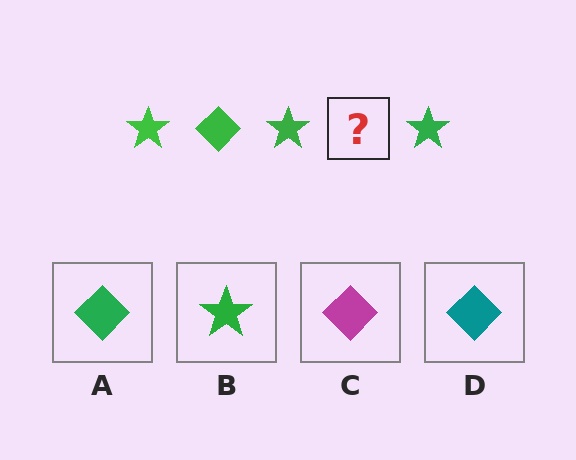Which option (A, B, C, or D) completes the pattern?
A.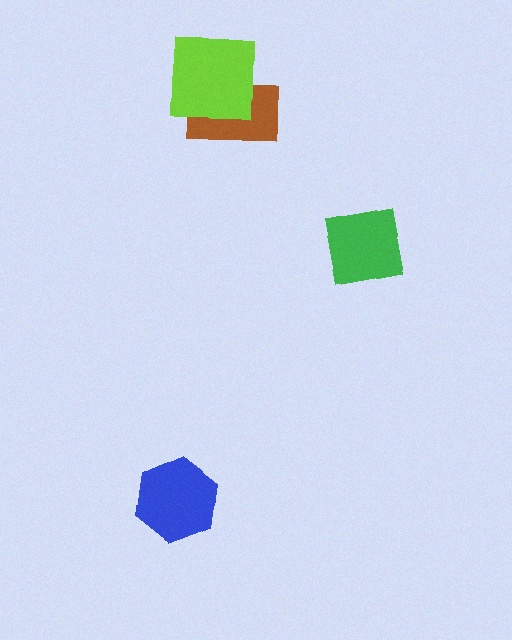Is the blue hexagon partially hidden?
No, no other shape covers it.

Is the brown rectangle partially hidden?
Yes, it is partially covered by another shape.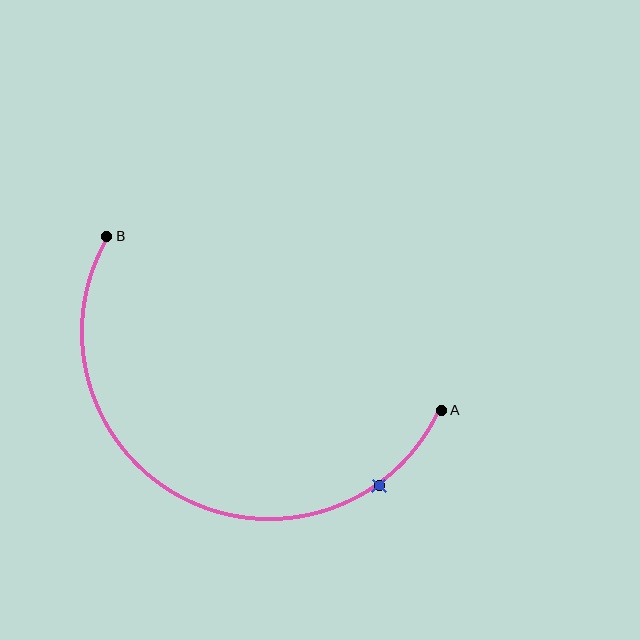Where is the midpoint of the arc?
The arc midpoint is the point on the curve farthest from the straight line joining A and B. It sits below that line.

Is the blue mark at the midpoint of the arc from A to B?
No. The blue mark lies on the arc but is closer to endpoint A. The arc midpoint would be at the point on the curve equidistant along the arc from both A and B.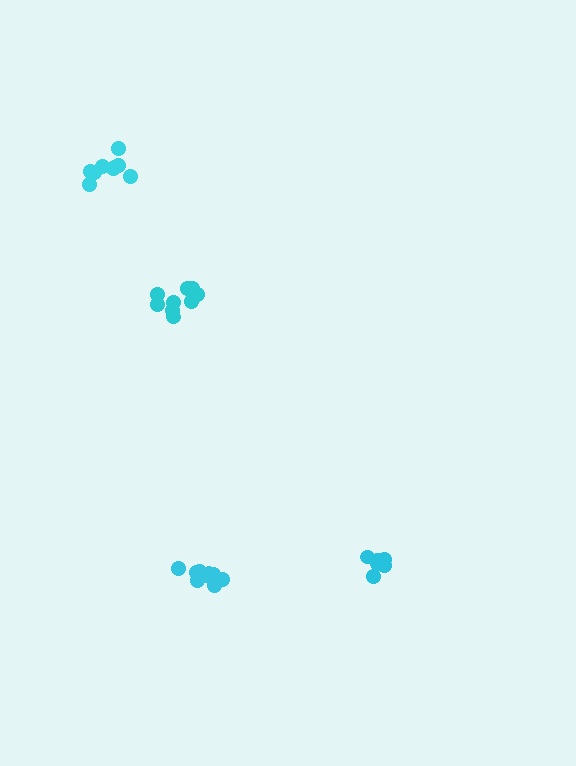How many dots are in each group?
Group 1: 9 dots, Group 2: 9 dots, Group 3: 6 dots, Group 4: 9 dots (33 total).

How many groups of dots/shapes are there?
There are 4 groups.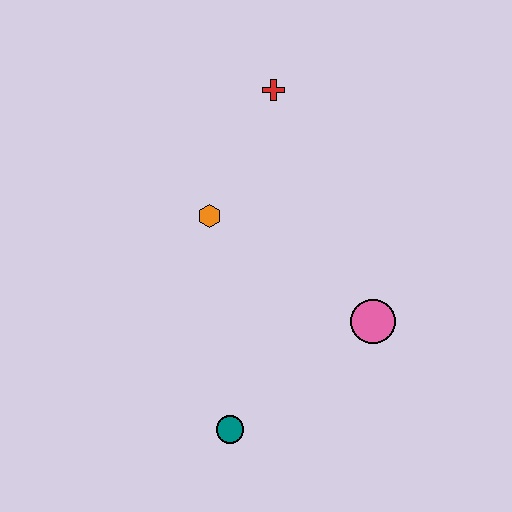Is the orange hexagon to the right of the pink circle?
No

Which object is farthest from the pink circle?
The red cross is farthest from the pink circle.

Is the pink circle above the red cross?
No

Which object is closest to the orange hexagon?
The red cross is closest to the orange hexagon.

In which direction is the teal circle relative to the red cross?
The teal circle is below the red cross.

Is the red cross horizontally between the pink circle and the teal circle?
Yes